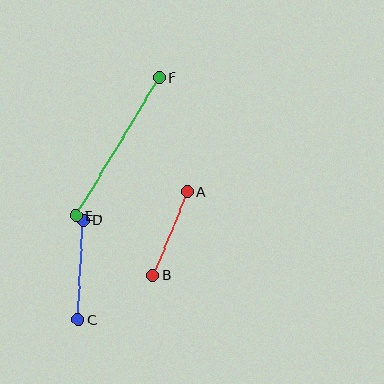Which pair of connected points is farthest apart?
Points E and F are farthest apart.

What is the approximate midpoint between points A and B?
The midpoint is at approximately (170, 234) pixels.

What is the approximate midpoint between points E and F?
The midpoint is at approximately (118, 147) pixels.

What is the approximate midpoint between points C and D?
The midpoint is at approximately (81, 270) pixels.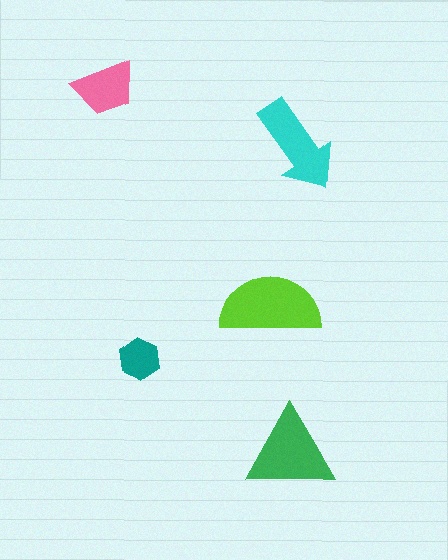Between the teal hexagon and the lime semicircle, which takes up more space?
The lime semicircle.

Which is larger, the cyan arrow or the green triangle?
The green triangle.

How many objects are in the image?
There are 5 objects in the image.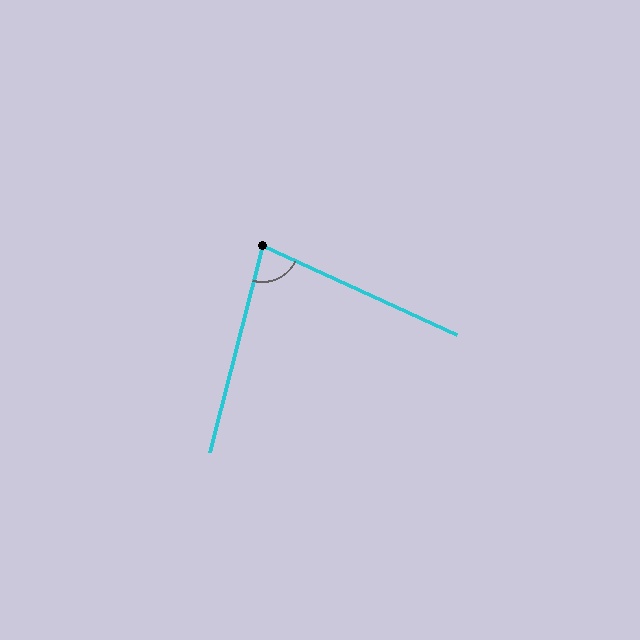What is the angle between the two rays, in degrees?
Approximately 80 degrees.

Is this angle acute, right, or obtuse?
It is acute.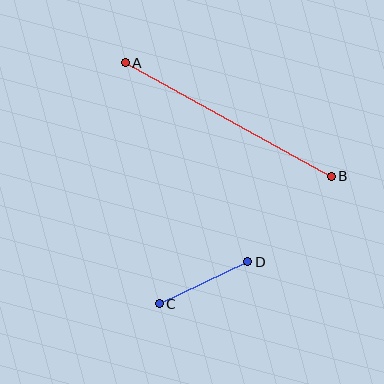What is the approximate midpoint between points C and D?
The midpoint is at approximately (204, 283) pixels.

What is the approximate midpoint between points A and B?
The midpoint is at approximately (228, 120) pixels.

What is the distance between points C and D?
The distance is approximately 98 pixels.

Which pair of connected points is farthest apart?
Points A and B are farthest apart.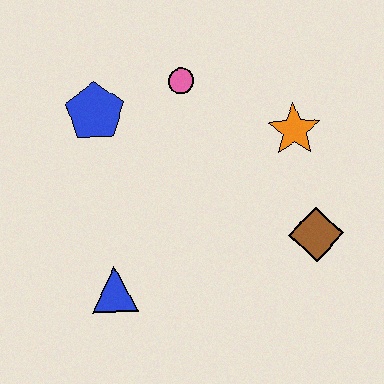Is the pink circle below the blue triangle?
No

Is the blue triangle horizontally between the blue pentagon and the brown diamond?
Yes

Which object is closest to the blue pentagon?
The pink circle is closest to the blue pentagon.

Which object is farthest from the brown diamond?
The blue pentagon is farthest from the brown diamond.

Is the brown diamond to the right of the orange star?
Yes